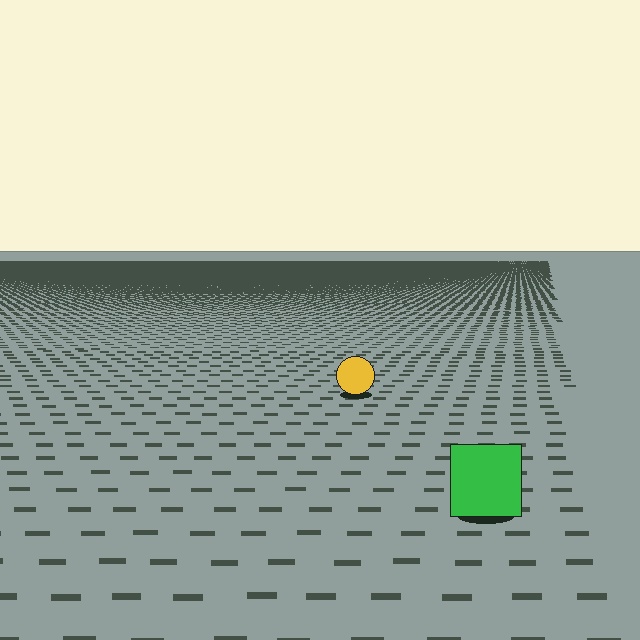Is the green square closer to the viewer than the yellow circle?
Yes. The green square is closer — you can tell from the texture gradient: the ground texture is coarser near it.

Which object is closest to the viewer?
The green square is closest. The texture marks near it are larger and more spread out.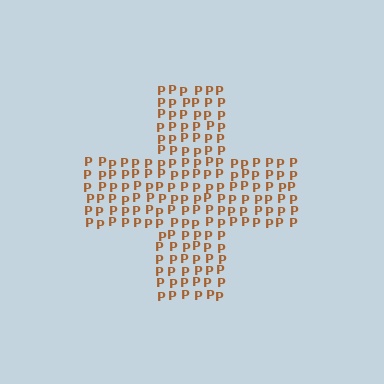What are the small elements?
The small elements are letter P's.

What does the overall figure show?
The overall figure shows a cross.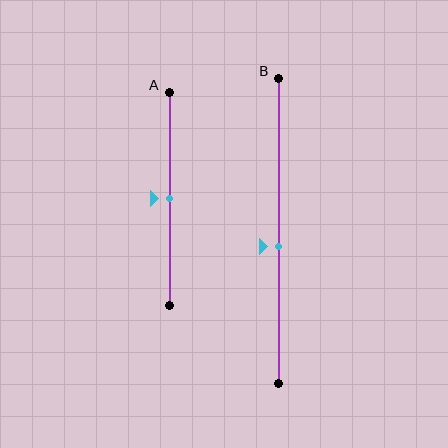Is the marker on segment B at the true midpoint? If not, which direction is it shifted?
No, the marker on segment B is shifted downward by about 5% of the segment length.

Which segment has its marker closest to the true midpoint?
Segment A has its marker closest to the true midpoint.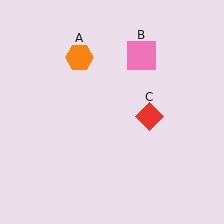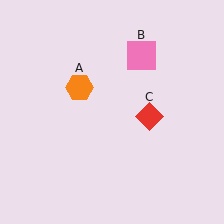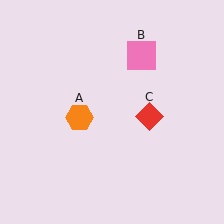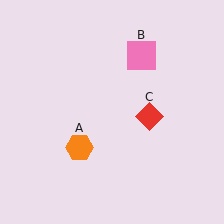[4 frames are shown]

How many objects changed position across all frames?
1 object changed position: orange hexagon (object A).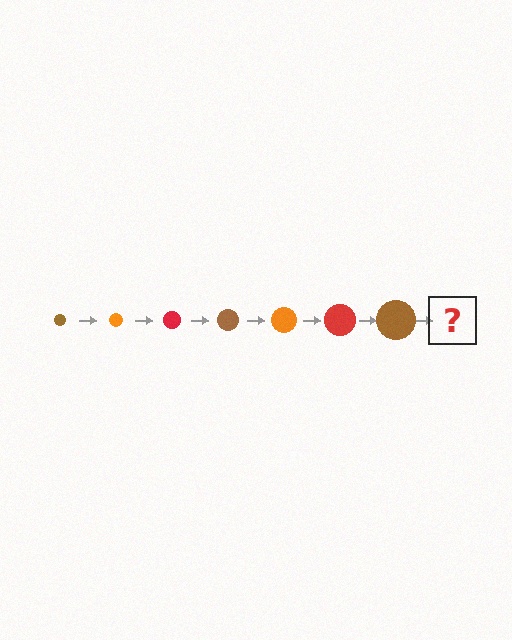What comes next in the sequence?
The next element should be an orange circle, larger than the previous one.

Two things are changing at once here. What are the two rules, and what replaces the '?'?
The two rules are that the circle grows larger each step and the color cycles through brown, orange, and red. The '?' should be an orange circle, larger than the previous one.